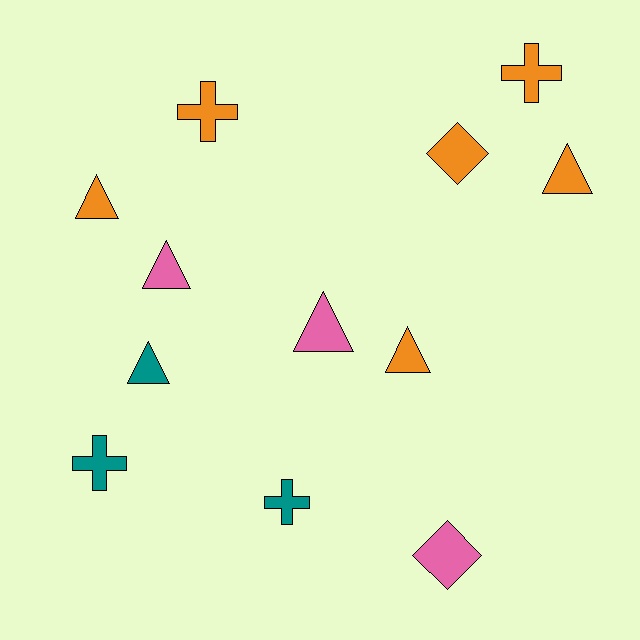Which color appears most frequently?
Orange, with 6 objects.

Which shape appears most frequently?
Triangle, with 6 objects.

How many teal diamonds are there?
There are no teal diamonds.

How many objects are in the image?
There are 12 objects.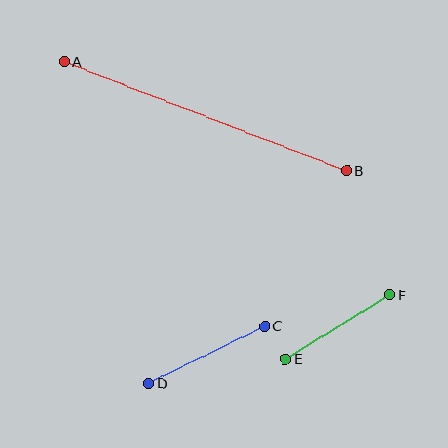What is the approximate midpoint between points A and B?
The midpoint is at approximately (205, 116) pixels.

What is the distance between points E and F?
The distance is approximately 123 pixels.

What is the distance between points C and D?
The distance is approximately 129 pixels.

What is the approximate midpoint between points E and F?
The midpoint is at approximately (338, 327) pixels.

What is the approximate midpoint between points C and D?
The midpoint is at approximately (207, 355) pixels.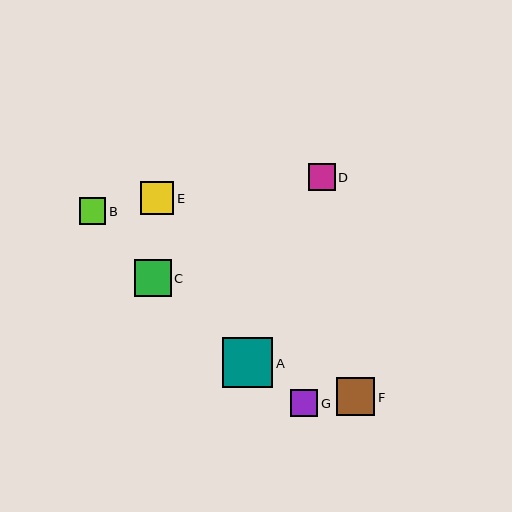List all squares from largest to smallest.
From largest to smallest: A, F, C, E, G, D, B.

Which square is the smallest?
Square B is the smallest with a size of approximately 26 pixels.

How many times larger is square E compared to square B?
Square E is approximately 1.3 times the size of square B.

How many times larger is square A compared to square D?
Square A is approximately 1.9 times the size of square D.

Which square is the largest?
Square A is the largest with a size of approximately 51 pixels.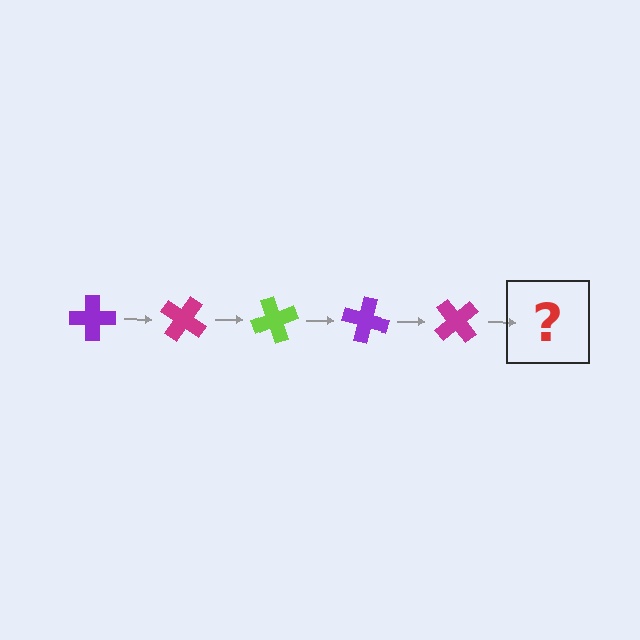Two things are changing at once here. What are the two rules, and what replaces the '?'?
The two rules are that it rotates 35 degrees each step and the color cycles through purple, magenta, and lime. The '?' should be a lime cross, rotated 175 degrees from the start.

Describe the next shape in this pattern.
It should be a lime cross, rotated 175 degrees from the start.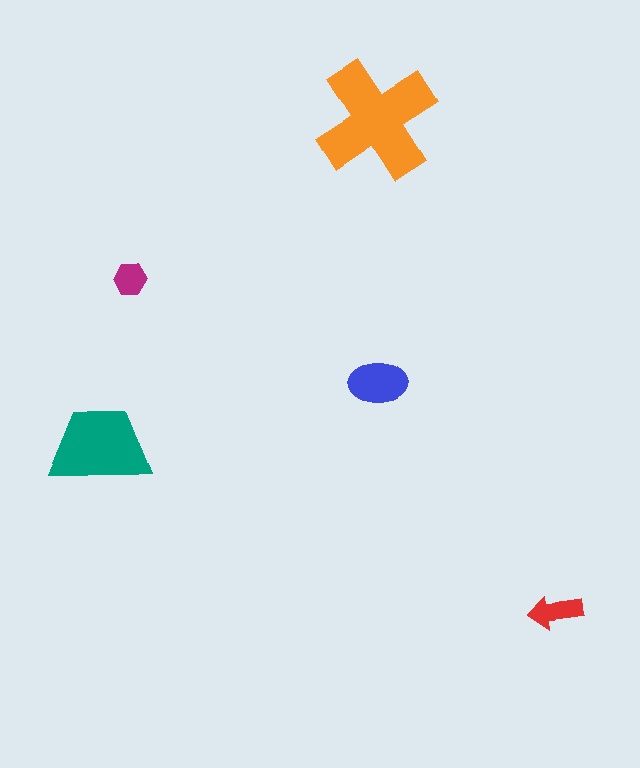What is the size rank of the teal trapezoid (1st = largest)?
2nd.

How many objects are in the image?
There are 5 objects in the image.